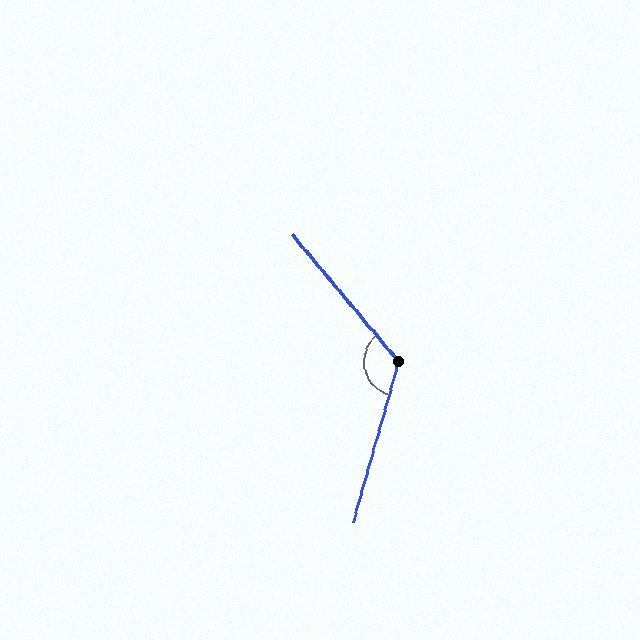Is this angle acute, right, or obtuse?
It is obtuse.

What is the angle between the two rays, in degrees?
Approximately 124 degrees.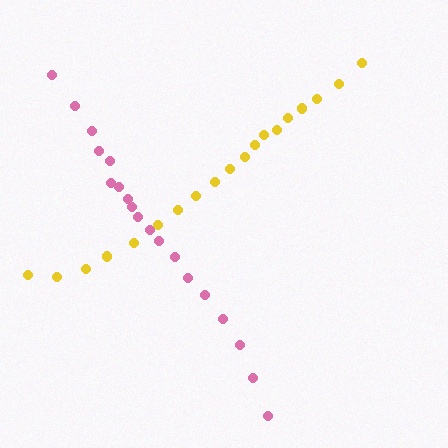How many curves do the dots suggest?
There are 2 distinct paths.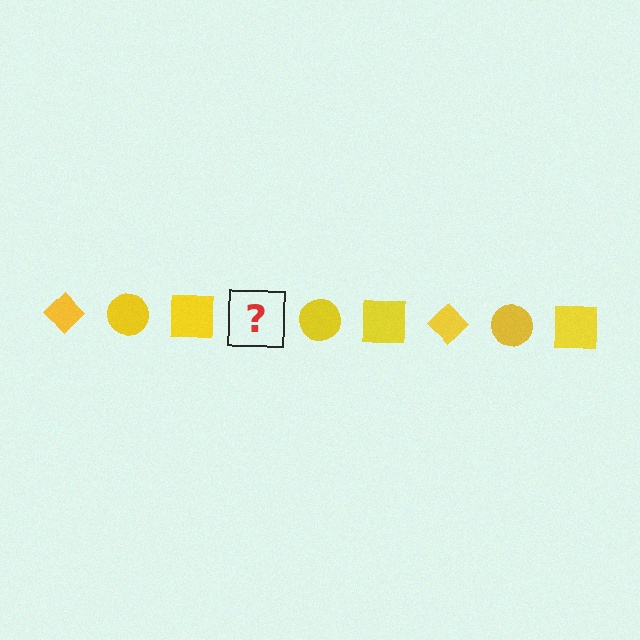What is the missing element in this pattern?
The missing element is a yellow diamond.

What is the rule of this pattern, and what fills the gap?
The rule is that the pattern cycles through diamond, circle, square shapes in yellow. The gap should be filled with a yellow diamond.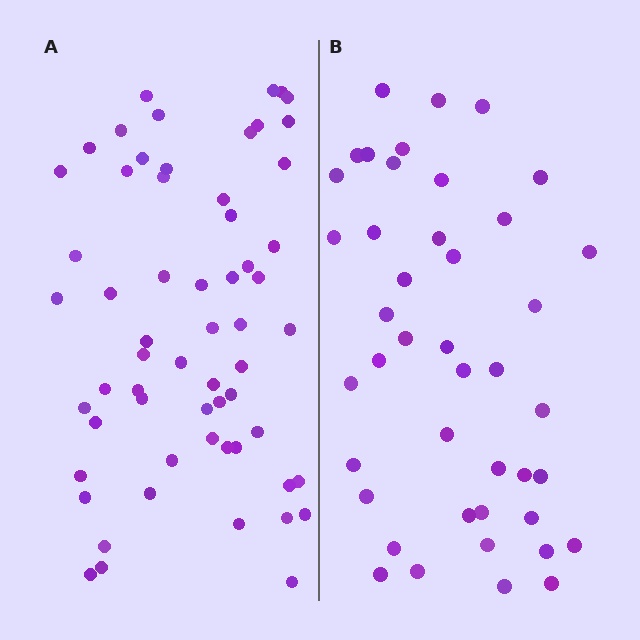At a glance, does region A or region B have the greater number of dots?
Region A (the left region) has more dots.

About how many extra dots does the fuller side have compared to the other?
Region A has approximately 15 more dots than region B.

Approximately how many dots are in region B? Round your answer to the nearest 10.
About 40 dots. (The exact count is 43, which rounds to 40.)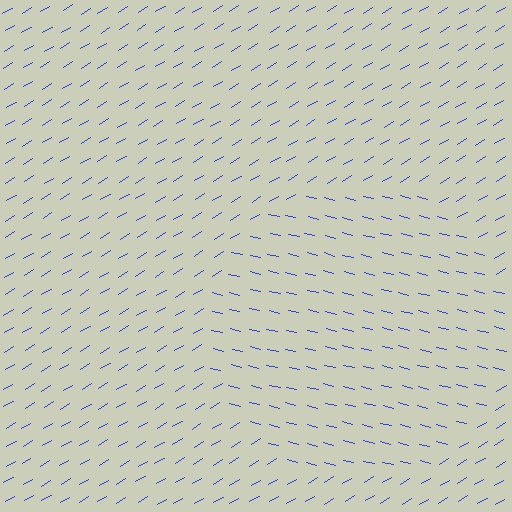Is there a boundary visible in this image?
Yes, there is a texture boundary formed by a change in line orientation.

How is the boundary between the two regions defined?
The boundary is defined purely by a change in line orientation (approximately 45 degrees difference). All lines are the same color and thickness.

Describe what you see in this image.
The image is filled with small blue line segments. A circle region in the image has lines oriented differently from the surrounding lines, creating a visible texture boundary.